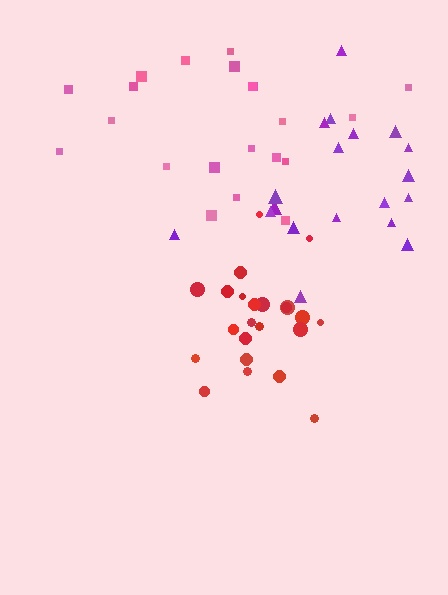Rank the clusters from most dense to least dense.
red, pink, purple.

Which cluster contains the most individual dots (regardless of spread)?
Red (23).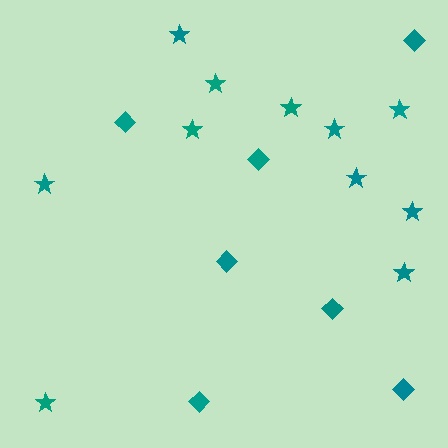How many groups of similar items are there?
There are 2 groups: one group of stars (11) and one group of diamonds (7).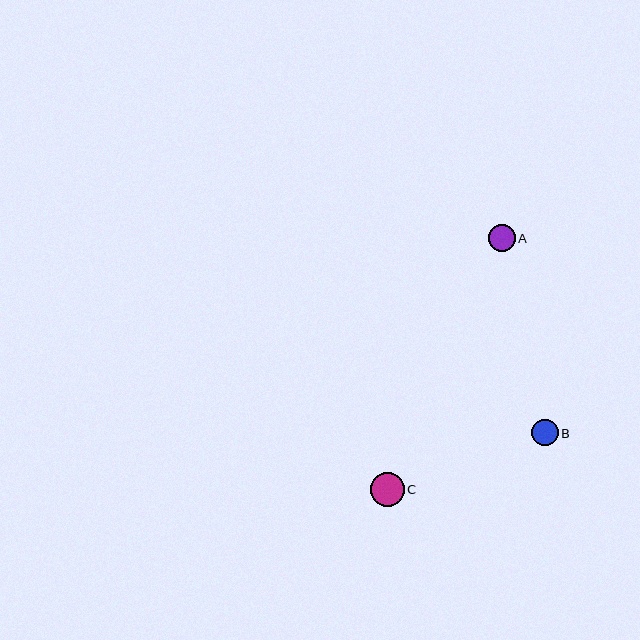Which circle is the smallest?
Circle B is the smallest with a size of approximately 26 pixels.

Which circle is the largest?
Circle C is the largest with a size of approximately 34 pixels.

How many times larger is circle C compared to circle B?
Circle C is approximately 1.3 times the size of circle B.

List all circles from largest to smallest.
From largest to smallest: C, A, B.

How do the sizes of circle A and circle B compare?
Circle A and circle B are approximately the same size.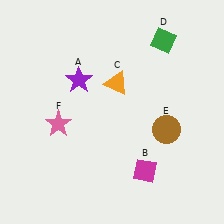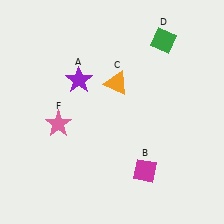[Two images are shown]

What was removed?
The brown circle (E) was removed in Image 2.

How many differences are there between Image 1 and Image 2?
There is 1 difference between the two images.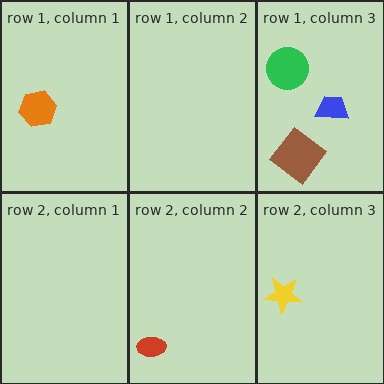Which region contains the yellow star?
The row 2, column 3 region.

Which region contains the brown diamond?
The row 1, column 3 region.